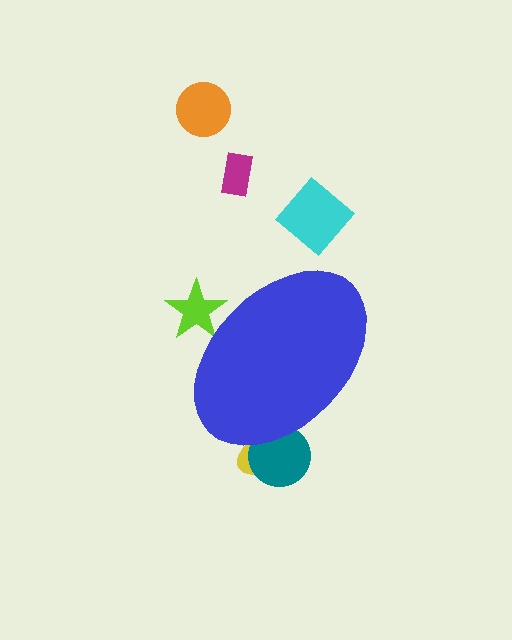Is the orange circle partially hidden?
No, the orange circle is fully visible.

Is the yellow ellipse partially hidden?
Yes, the yellow ellipse is partially hidden behind the blue ellipse.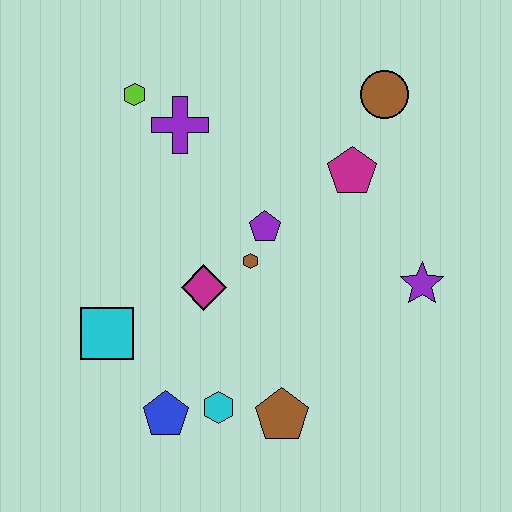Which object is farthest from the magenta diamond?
The brown circle is farthest from the magenta diamond.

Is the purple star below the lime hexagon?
Yes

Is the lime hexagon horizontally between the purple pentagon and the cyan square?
Yes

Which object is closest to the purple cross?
The lime hexagon is closest to the purple cross.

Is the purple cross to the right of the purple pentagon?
No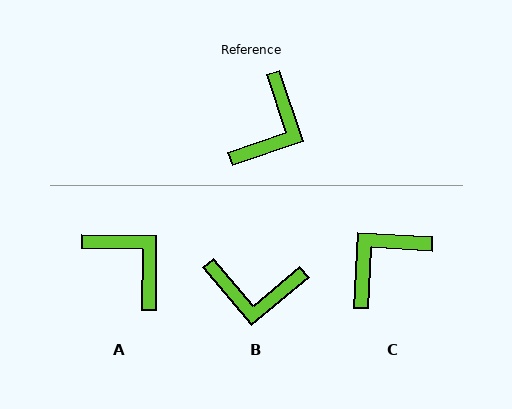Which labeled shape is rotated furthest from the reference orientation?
C, about 158 degrees away.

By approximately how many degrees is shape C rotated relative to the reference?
Approximately 158 degrees counter-clockwise.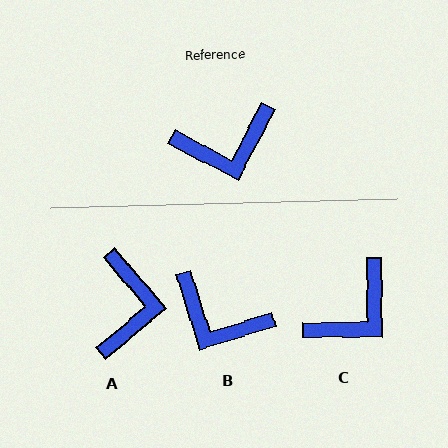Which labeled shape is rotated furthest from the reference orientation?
A, about 68 degrees away.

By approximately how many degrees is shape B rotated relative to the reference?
Approximately 45 degrees clockwise.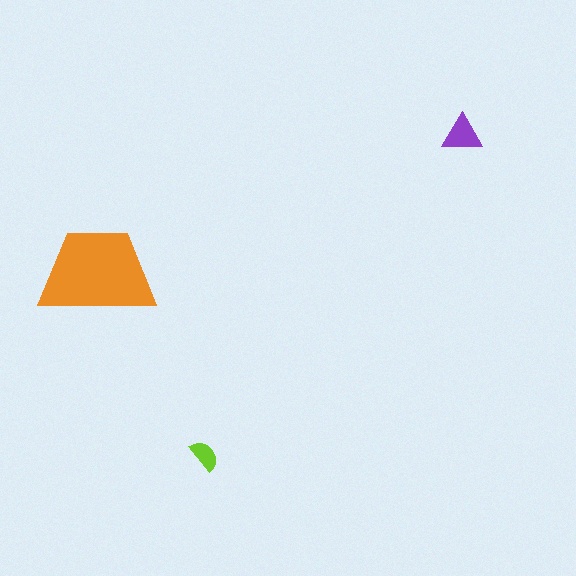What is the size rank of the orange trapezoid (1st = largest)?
1st.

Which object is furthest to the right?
The purple triangle is rightmost.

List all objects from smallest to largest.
The lime semicircle, the purple triangle, the orange trapezoid.